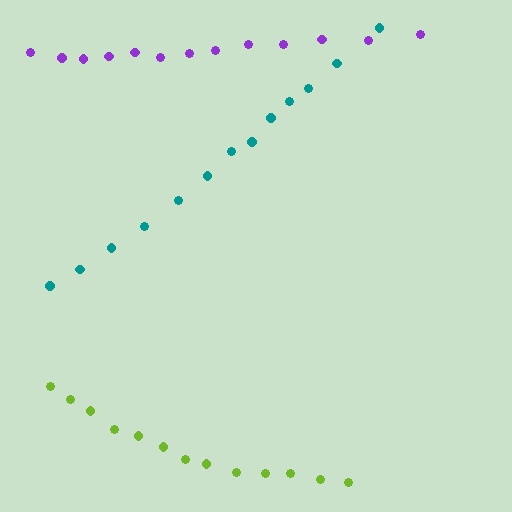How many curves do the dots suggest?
There are 3 distinct paths.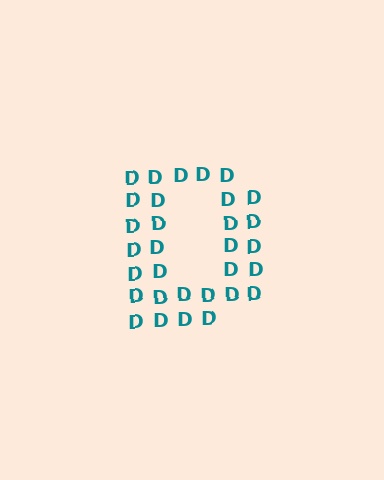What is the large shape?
The large shape is the letter D.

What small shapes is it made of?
It is made of small letter D's.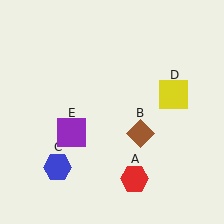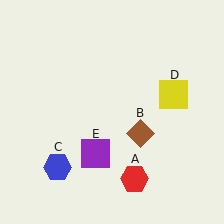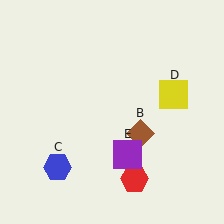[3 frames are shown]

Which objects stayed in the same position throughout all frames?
Red hexagon (object A) and brown diamond (object B) and blue hexagon (object C) and yellow square (object D) remained stationary.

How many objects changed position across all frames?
1 object changed position: purple square (object E).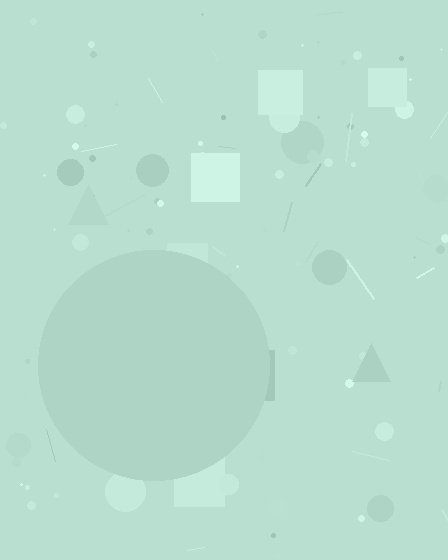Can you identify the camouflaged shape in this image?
The camouflaged shape is a circle.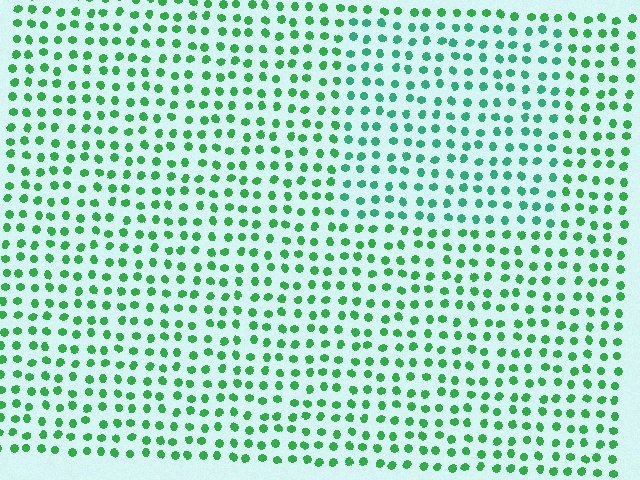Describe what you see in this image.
The image is filled with small green elements in a uniform arrangement. A rectangle-shaped region is visible where the elements are tinted to a slightly different hue, forming a subtle color boundary.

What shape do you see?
I see a rectangle.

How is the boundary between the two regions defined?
The boundary is defined purely by a slight shift in hue (about 25 degrees). Spacing, size, and orientation are identical on both sides.